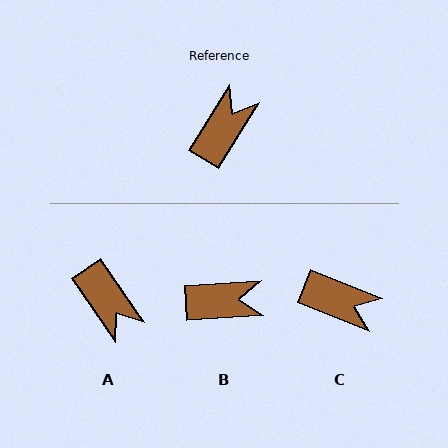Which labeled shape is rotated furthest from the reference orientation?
A, about 114 degrees away.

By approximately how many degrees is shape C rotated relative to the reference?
Approximately 80 degrees clockwise.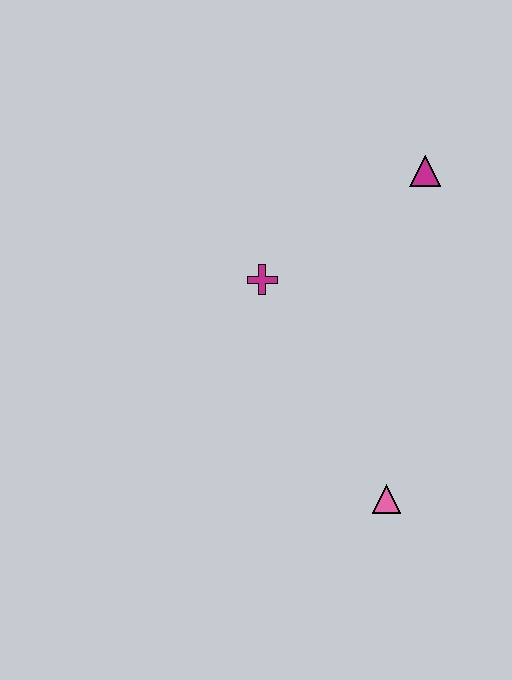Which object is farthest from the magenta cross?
The pink triangle is farthest from the magenta cross.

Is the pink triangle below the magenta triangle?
Yes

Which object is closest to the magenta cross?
The magenta triangle is closest to the magenta cross.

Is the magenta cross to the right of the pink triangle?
No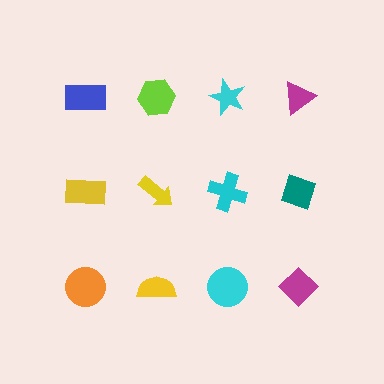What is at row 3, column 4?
A magenta diamond.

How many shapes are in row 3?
4 shapes.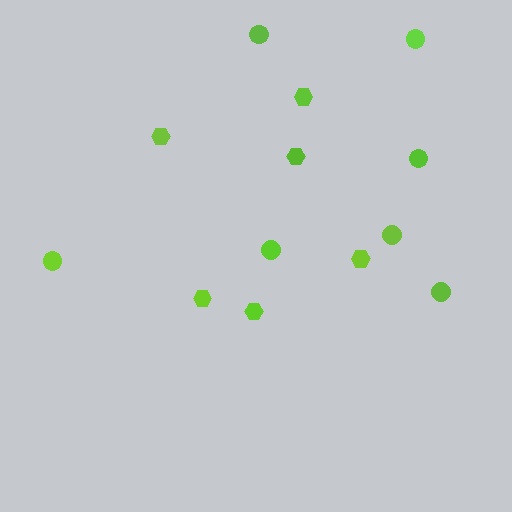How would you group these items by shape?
There are 2 groups: one group of hexagons (6) and one group of circles (7).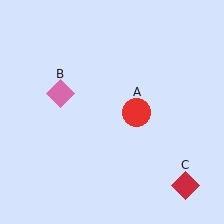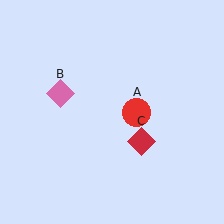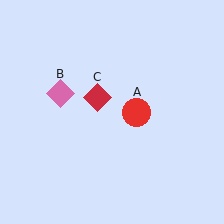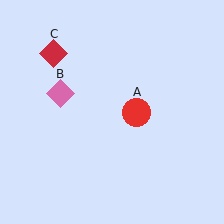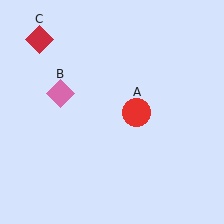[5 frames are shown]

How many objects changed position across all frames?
1 object changed position: red diamond (object C).